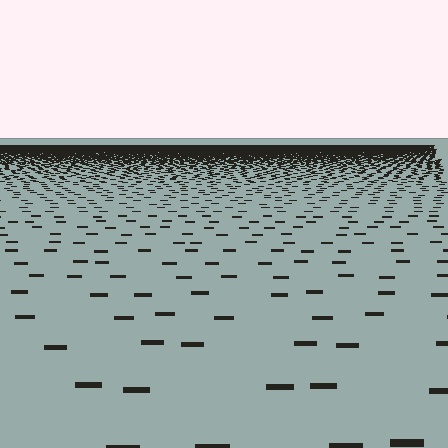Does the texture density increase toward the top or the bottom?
Density increases toward the top.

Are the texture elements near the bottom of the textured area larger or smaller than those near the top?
Larger. Near the bottom, elements are closer to the viewer and appear at a bigger on-screen size.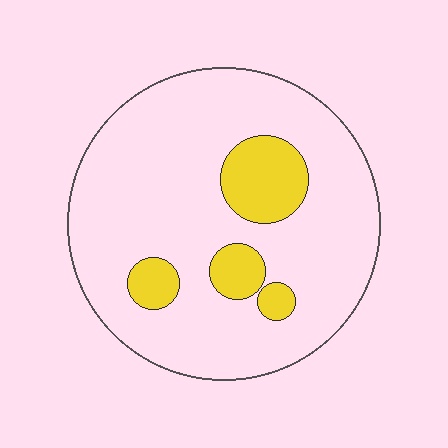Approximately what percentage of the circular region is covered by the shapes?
Approximately 15%.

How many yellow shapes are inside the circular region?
4.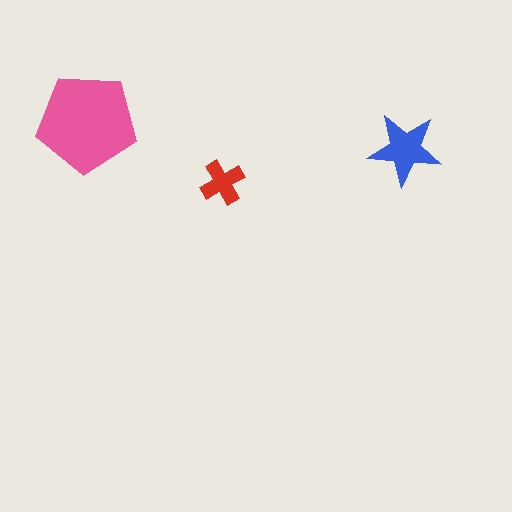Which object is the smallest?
The red cross.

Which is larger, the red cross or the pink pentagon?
The pink pentagon.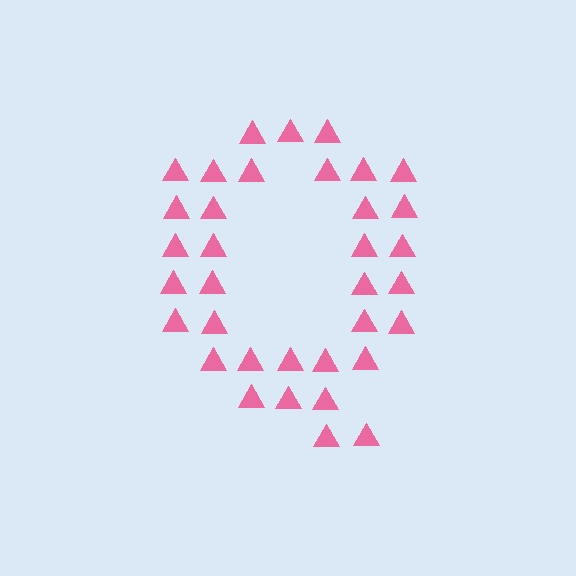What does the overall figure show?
The overall figure shows the letter Q.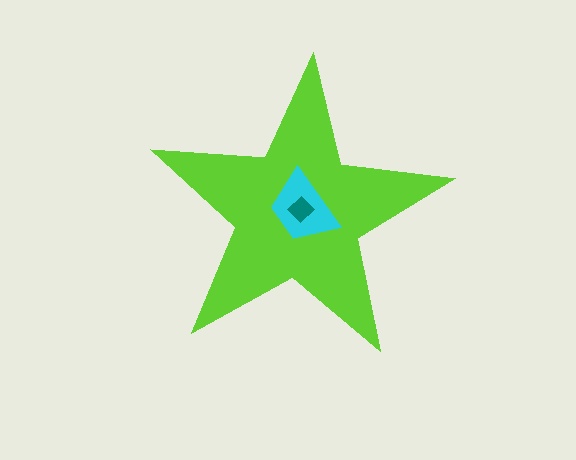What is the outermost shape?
The lime star.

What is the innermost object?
The teal diamond.